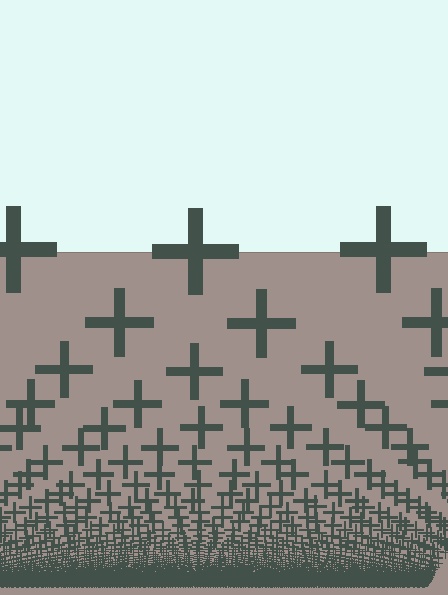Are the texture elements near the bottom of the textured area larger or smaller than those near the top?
Smaller. The gradient is inverted — elements near the bottom are smaller and denser.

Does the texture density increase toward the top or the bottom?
Density increases toward the bottom.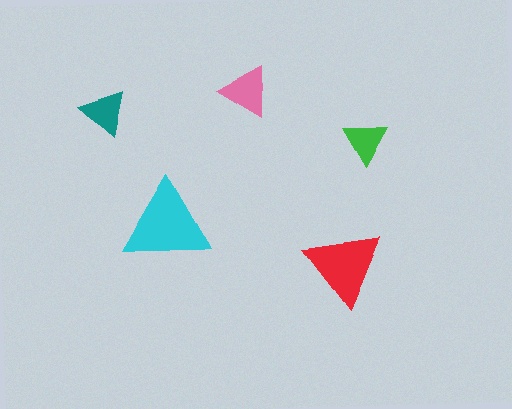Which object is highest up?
The pink triangle is topmost.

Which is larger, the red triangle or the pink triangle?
The red one.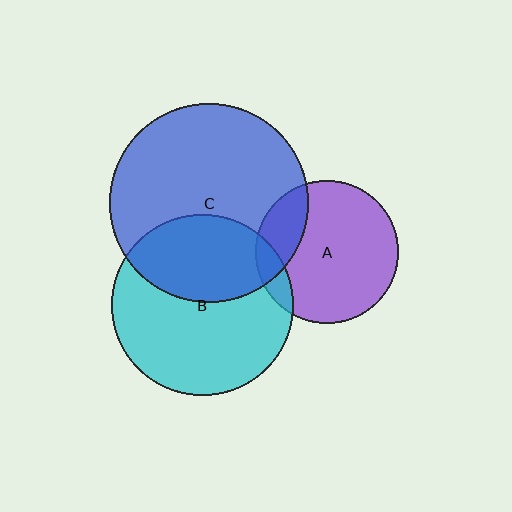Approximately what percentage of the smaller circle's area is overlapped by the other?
Approximately 20%.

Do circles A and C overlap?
Yes.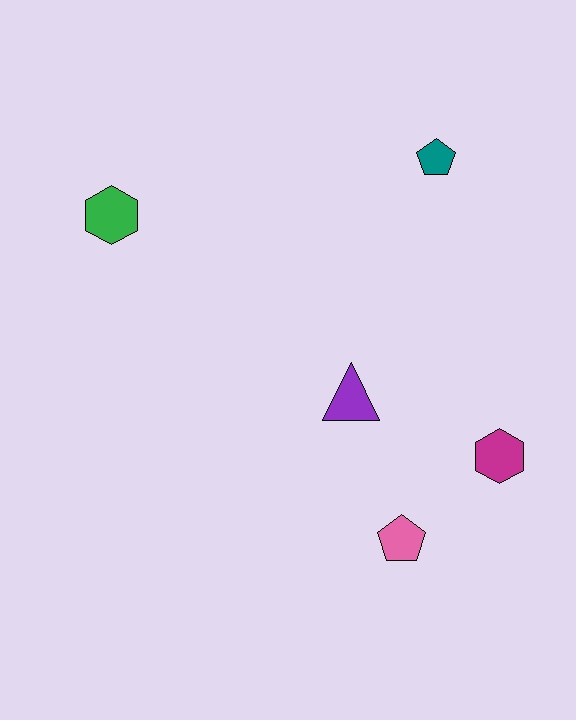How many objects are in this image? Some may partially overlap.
There are 5 objects.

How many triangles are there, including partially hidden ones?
There is 1 triangle.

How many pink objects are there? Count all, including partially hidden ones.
There is 1 pink object.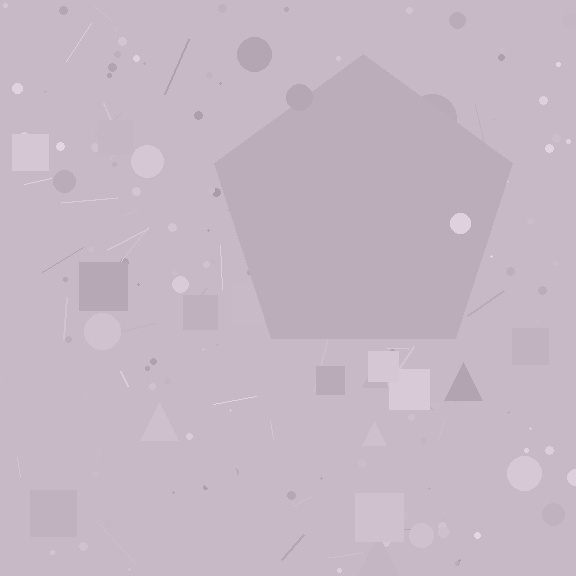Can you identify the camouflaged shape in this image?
The camouflaged shape is a pentagon.